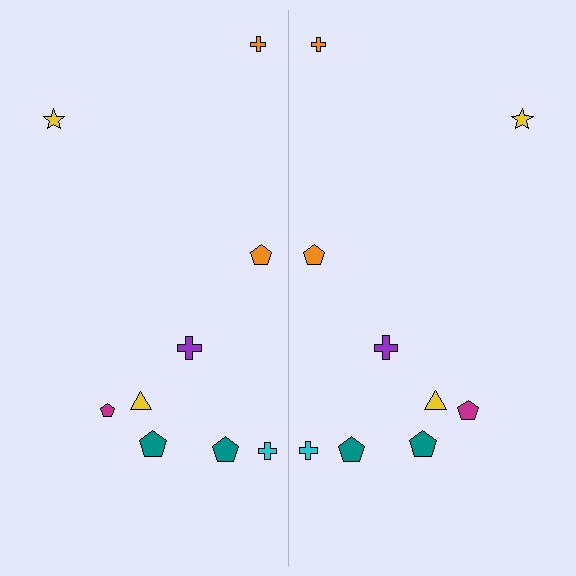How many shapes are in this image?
There are 18 shapes in this image.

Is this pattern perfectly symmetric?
No, the pattern is not perfectly symmetric. The magenta pentagon on the right side has a different size than its mirror counterpart.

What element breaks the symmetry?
The magenta pentagon on the right side has a different size than its mirror counterpart.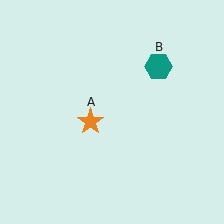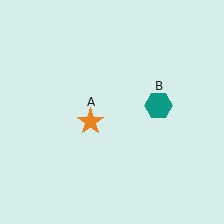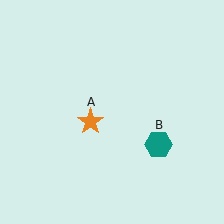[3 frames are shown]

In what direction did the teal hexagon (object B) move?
The teal hexagon (object B) moved down.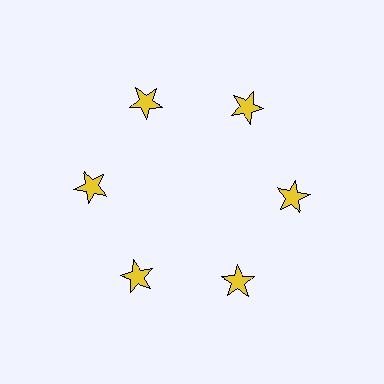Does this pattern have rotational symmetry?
Yes, this pattern has 6-fold rotational symmetry. It looks the same after rotating 60 degrees around the center.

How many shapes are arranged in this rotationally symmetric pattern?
There are 6 shapes, arranged in 6 groups of 1.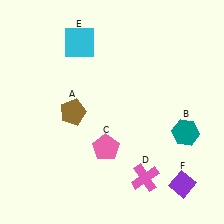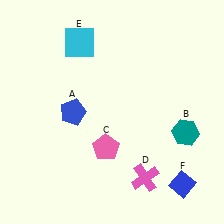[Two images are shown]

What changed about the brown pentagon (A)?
In Image 1, A is brown. In Image 2, it changed to blue.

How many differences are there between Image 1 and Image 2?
There are 2 differences between the two images.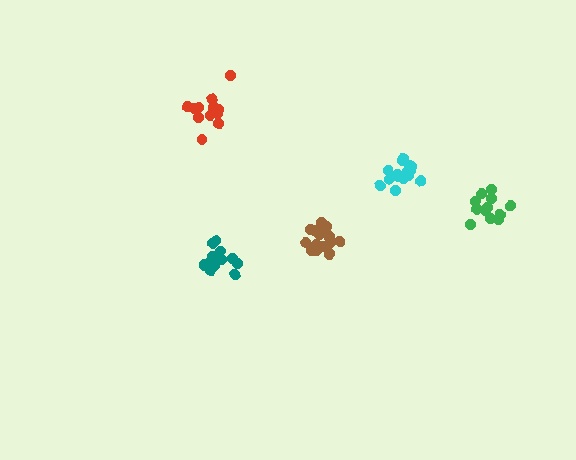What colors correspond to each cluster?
The clusters are colored: teal, red, brown, cyan, green.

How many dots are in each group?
Group 1: 15 dots, Group 2: 12 dots, Group 3: 18 dots, Group 4: 16 dots, Group 5: 12 dots (73 total).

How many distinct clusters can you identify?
There are 5 distinct clusters.